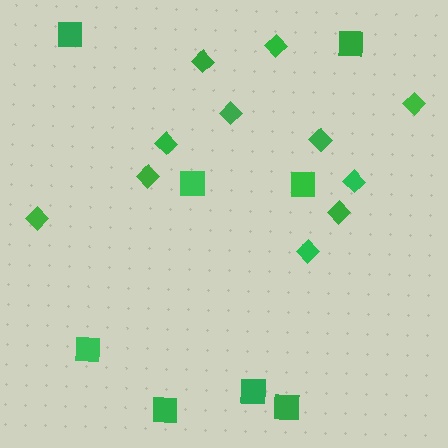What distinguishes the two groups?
There are 2 groups: one group of squares (8) and one group of diamonds (11).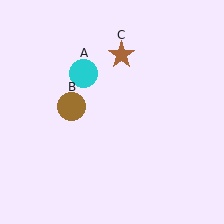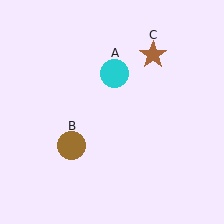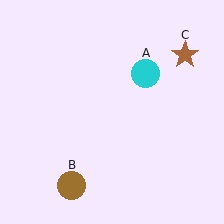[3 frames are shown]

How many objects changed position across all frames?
3 objects changed position: cyan circle (object A), brown circle (object B), brown star (object C).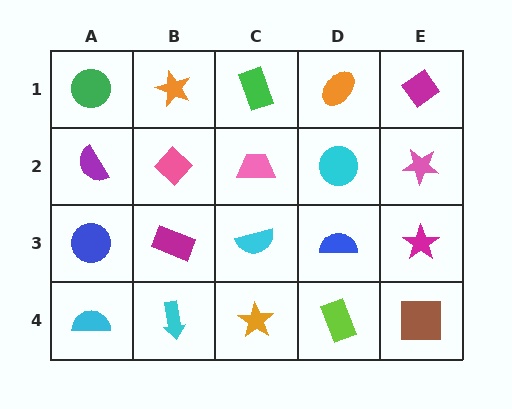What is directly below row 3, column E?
A brown square.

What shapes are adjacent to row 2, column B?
An orange star (row 1, column B), a magenta rectangle (row 3, column B), a purple semicircle (row 2, column A), a pink trapezoid (row 2, column C).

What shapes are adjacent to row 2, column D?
An orange ellipse (row 1, column D), a blue semicircle (row 3, column D), a pink trapezoid (row 2, column C), a pink star (row 2, column E).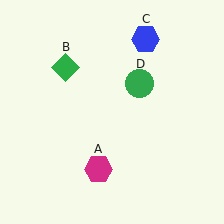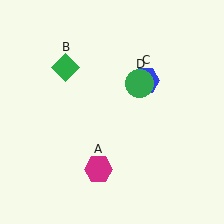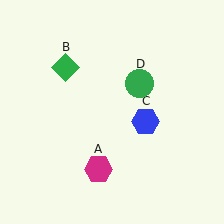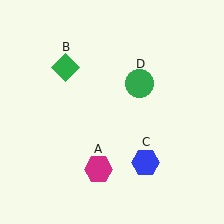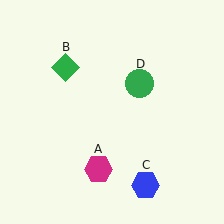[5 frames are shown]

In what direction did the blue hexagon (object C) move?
The blue hexagon (object C) moved down.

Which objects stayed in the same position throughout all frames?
Magenta hexagon (object A) and green diamond (object B) and green circle (object D) remained stationary.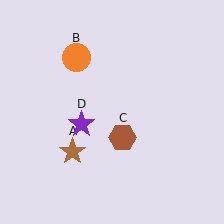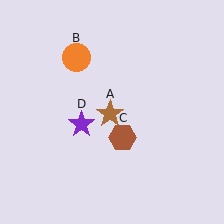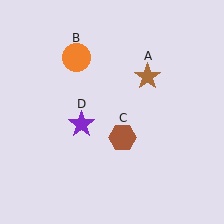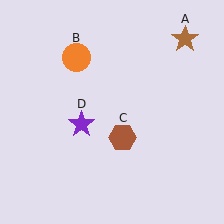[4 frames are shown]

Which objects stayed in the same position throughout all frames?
Orange circle (object B) and brown hexagon (object C) and purple star (object D) remained stationary.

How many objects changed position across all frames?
1 object changed position: brown star (object A).